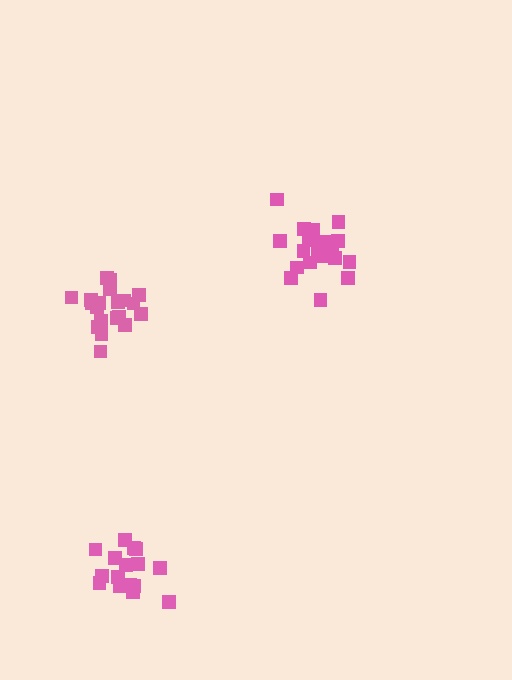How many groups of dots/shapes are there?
There are 3 groups.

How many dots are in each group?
Group 1: 20 dots, Group 2: 20 dots, Group 3: 16 dots (56 total).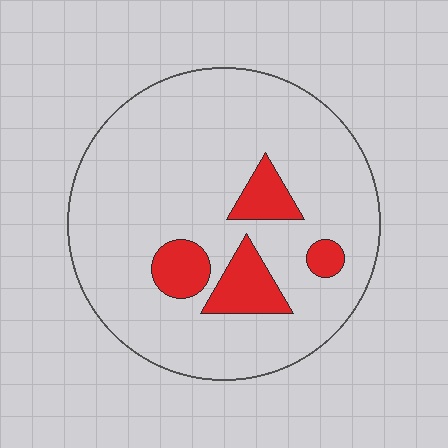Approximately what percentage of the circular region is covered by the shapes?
Approximately 15%.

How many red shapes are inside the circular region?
4.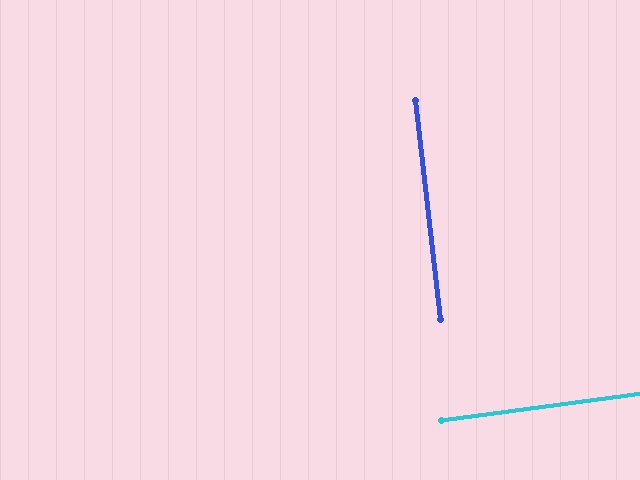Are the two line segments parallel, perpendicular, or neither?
Perpendicular — they meet at approximately 89°.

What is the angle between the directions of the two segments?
Approximately 89 degrees.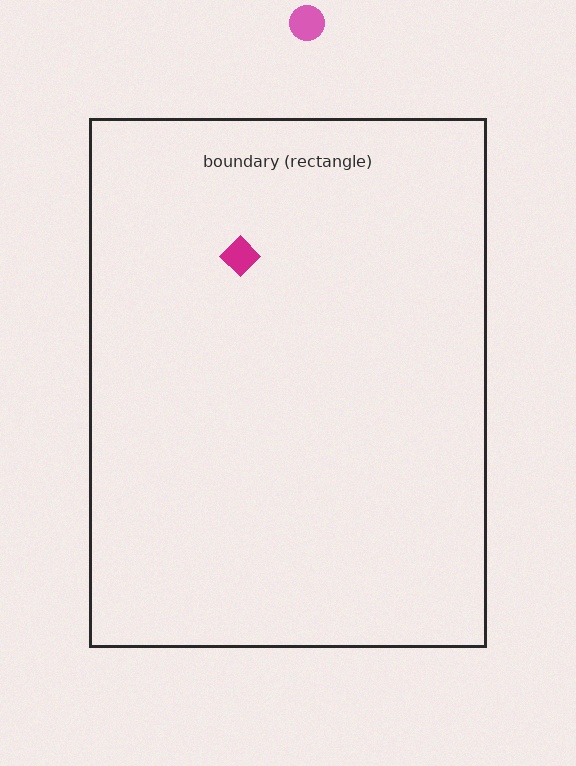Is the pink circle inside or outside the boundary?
Outside.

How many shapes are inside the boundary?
1 inside, 1 outside.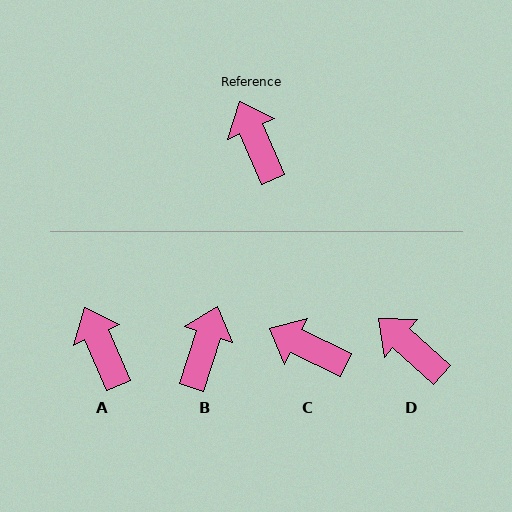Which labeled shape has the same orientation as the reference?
A.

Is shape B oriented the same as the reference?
No, it is off by about 41 degrees.